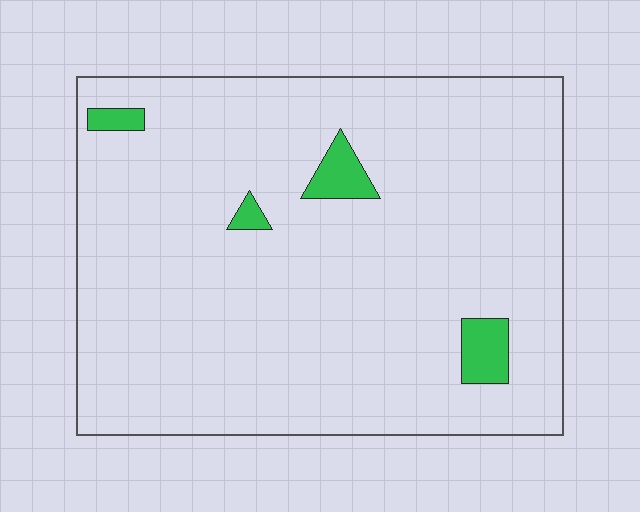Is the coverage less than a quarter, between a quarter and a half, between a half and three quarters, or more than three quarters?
Less than a quarter.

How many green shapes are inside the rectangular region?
4.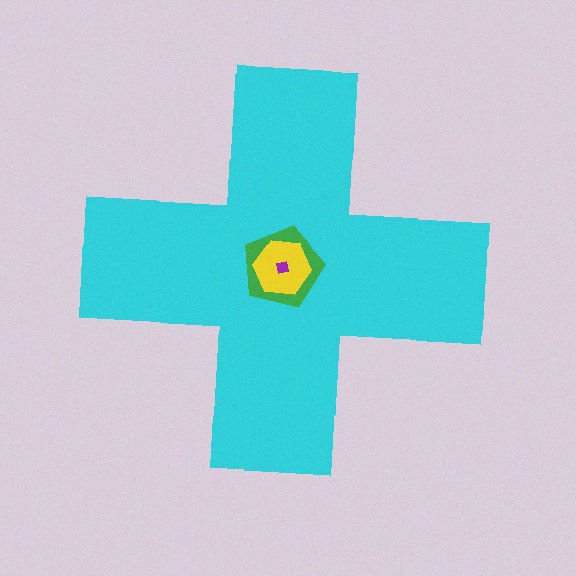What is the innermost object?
The purple square.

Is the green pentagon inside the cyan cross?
Yes.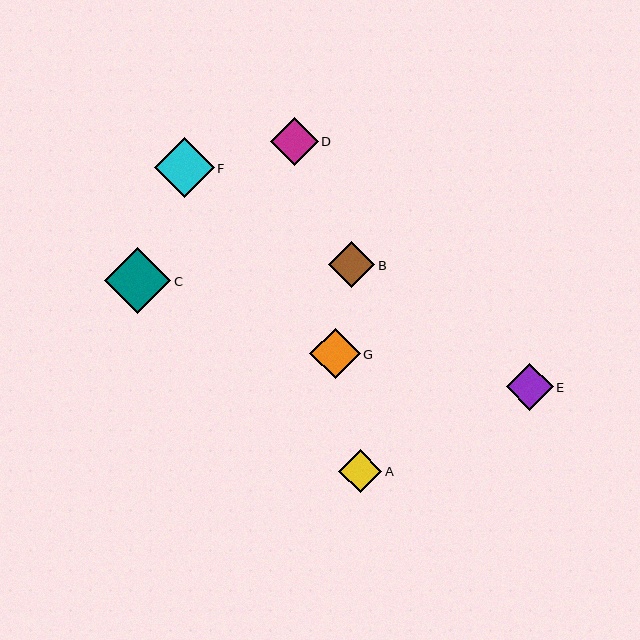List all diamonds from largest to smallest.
From largest to smallest: C, F, G, D, E, B, A.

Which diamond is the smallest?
Diamond A is the smallest with a size of approximately 43 pixels.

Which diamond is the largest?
Diamond C is the largest with a size of approximately 66 pixels.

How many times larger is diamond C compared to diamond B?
Diamond C is approximately 1.4 times the size of diamond B.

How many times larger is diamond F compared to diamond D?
Diamond F is approximately 1.3 times the size of diamond D.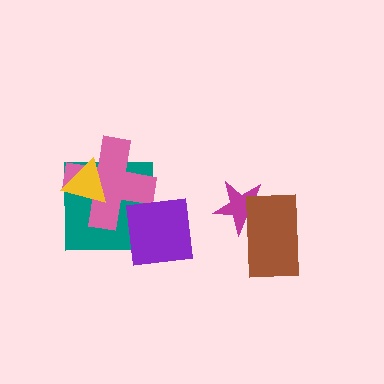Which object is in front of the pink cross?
The yellow triangle is in front of the pink cross.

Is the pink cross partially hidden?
Yes, it is partially covered by another shape.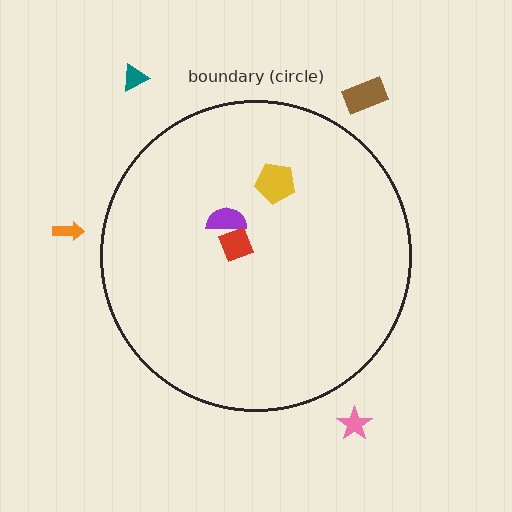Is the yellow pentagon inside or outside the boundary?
Inside.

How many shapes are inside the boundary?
3 inside, 4 outside.